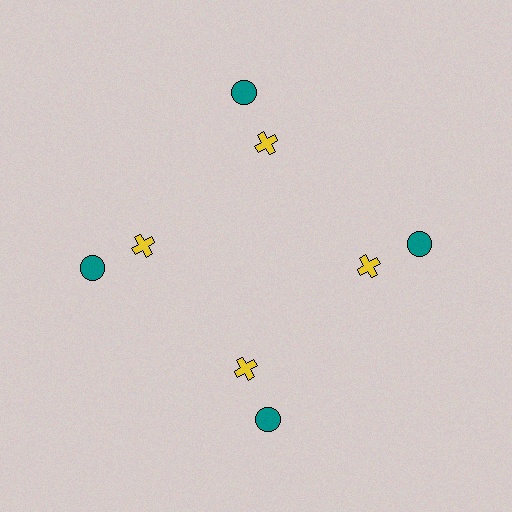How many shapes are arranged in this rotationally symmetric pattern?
There are 8 shapes, arranged in 4 groups of 2.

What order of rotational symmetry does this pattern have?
This pattern has 4-fold rotational symmetry.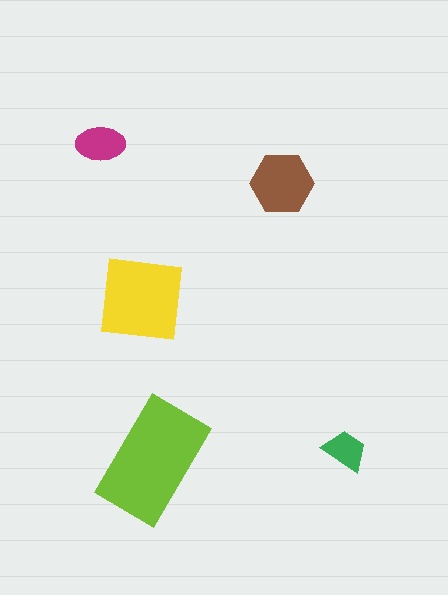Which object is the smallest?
The green trapezoid.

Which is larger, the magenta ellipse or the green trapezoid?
The magenta ellipse.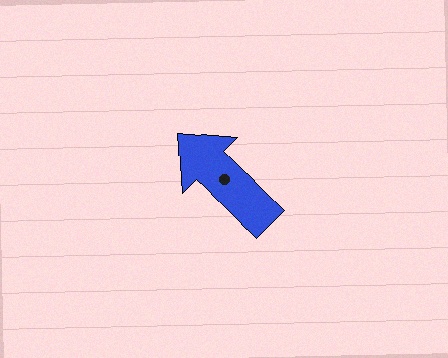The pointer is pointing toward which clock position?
Roughly 11 o'clock.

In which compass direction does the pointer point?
Northwest.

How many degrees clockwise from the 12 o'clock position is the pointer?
Approximately 315 degrees.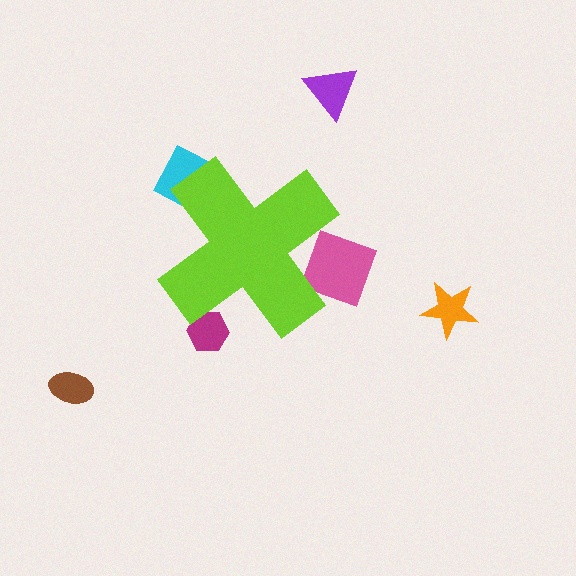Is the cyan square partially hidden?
Yes, the cyan square is partially hidden behind the lime cross.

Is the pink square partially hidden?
Yes, the pink square is partially hidden behind the lime cross.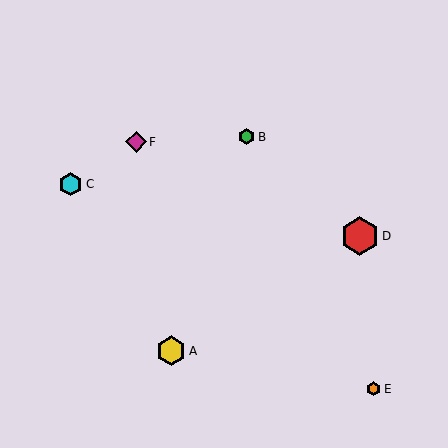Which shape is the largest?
The red hexagon (labeled D) is the largest.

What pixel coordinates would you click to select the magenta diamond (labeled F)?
Click at (136, 142) to select the magenta diamond F.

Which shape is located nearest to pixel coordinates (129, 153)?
The magenta diamond (labeled F) at (136, 142) is nearest to that location.